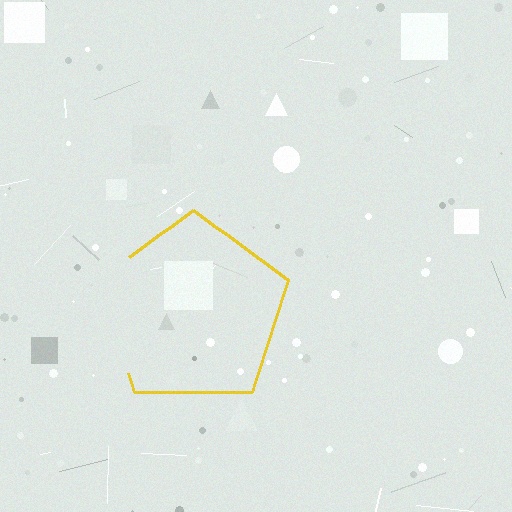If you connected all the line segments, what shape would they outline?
They would outline a pentagon.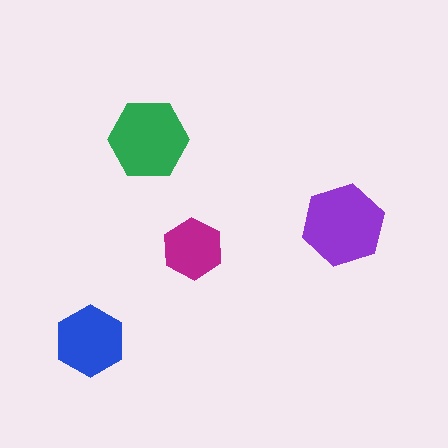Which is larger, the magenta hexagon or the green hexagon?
The green one.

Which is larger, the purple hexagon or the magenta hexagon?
The purple one.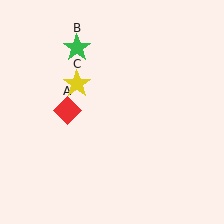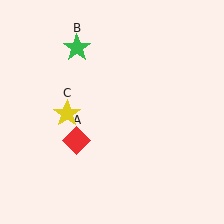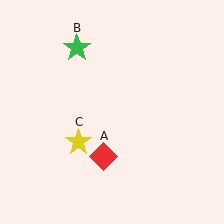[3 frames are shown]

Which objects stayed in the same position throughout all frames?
Green star (object B) remained stationary.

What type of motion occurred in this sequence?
The red diamond (object A), yellow star (object C) rotated counterclockwise around the center of the scene.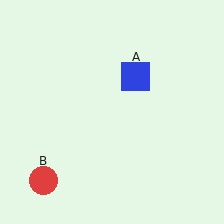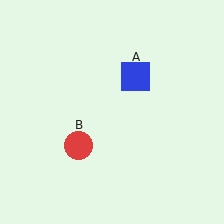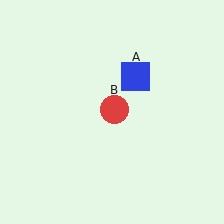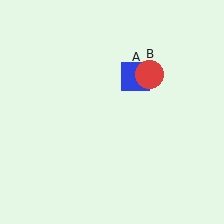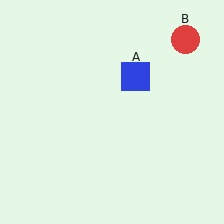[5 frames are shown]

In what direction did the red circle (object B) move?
The red circle (object B) moved up and to the right.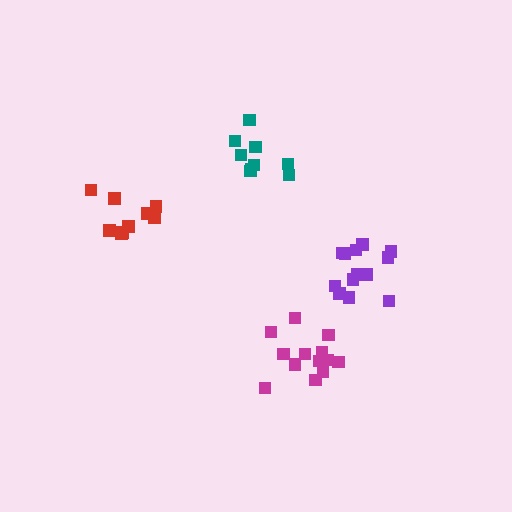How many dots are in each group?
Group 1: 13 dots, Group 2: 13 dots, Group 3: 9 dots, Group 4: 9 dots (44 total).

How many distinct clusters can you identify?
There are 4 distinct clusters.